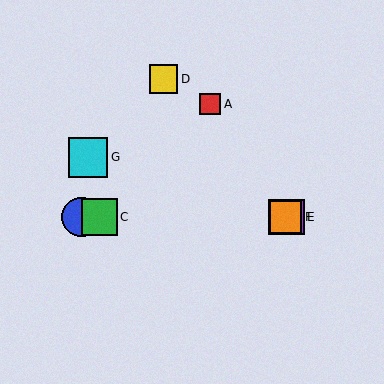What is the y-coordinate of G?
Object G is at y≈157.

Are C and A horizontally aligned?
No, C is at y≈217 and A is at y≈104.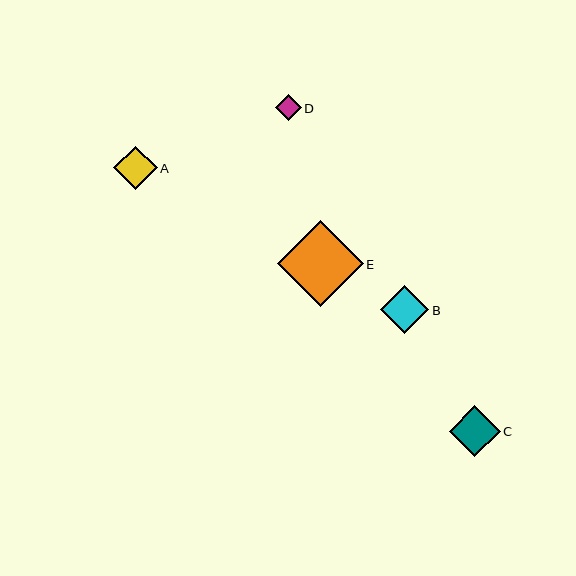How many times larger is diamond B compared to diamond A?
Diamond B is approximately 1.1 times the size of diamond A.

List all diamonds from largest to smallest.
From largest to smallest: E, C, B, A, D.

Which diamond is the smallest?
Diamond D is the smallest with a size of approximately 26 pixels.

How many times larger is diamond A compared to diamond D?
Diamond A is approximately 1.7 times the size of diamond D.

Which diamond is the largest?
Diamond E is the largest with a size of approximately 86 pixels.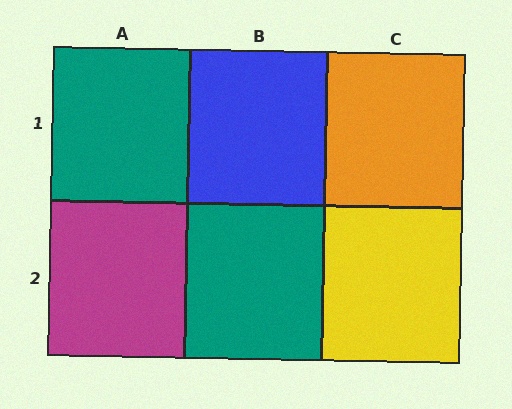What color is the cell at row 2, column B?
Teal.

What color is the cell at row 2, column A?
Magenta.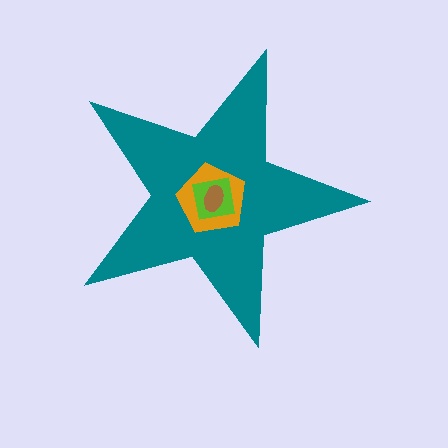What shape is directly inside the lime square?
The brown ellipse.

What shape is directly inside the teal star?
The orange pentagon.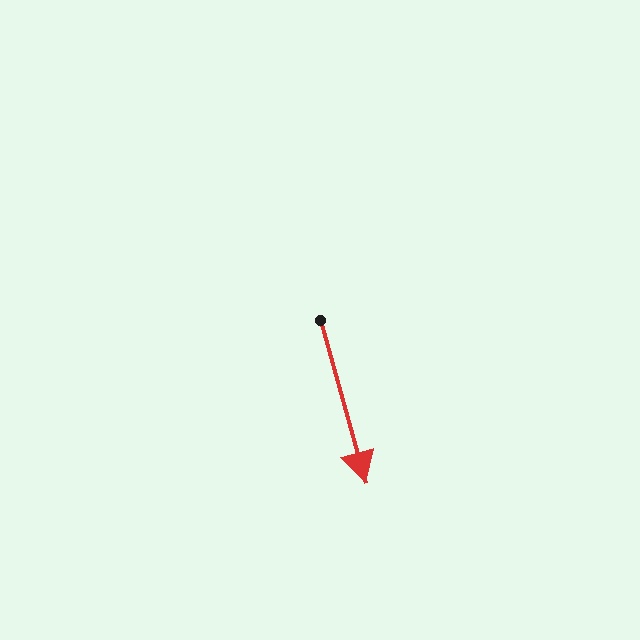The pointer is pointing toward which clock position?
Roughly 5 o'clock.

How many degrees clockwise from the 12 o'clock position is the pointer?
Approximately 164 degrees.